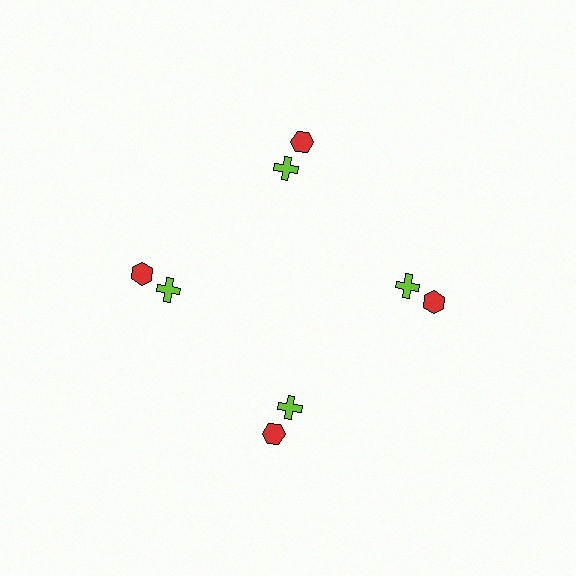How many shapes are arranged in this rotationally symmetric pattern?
There are 8 shapes, arranged in 4 groups of 2.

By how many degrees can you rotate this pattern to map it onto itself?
The pattern maps onto itself every 90 degrees of rotation.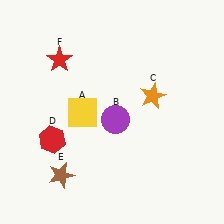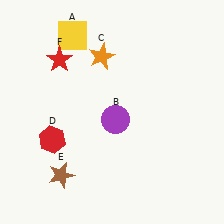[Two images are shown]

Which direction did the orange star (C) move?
The orange star (C) moved left.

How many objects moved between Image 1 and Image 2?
2 objects moved between the two images.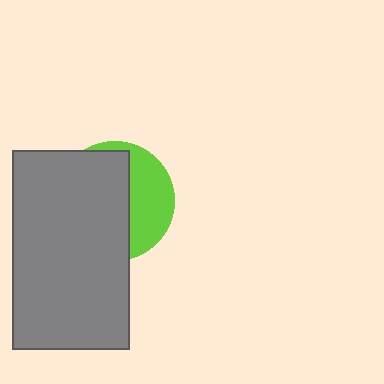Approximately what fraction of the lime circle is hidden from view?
Roughly 63% of the lime circle is hidden behind the gray rectangle.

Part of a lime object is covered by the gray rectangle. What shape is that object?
It is a circle.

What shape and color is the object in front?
The object in front is a gray rectangle.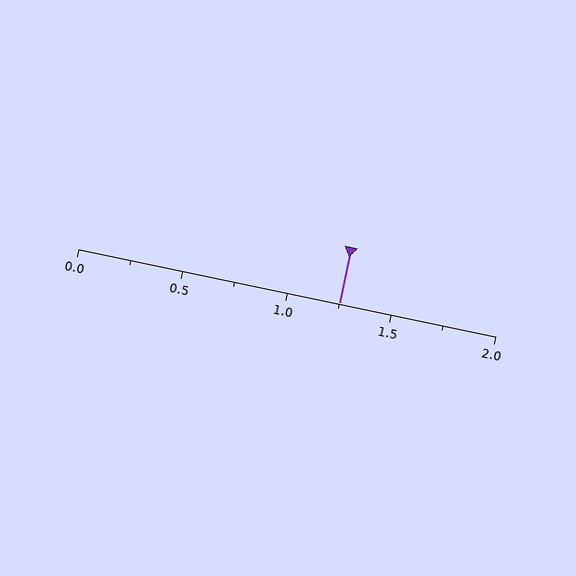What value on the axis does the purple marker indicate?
The marker indicates approximately 1.25.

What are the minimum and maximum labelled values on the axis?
The axis runs from 0.0 to 2.0.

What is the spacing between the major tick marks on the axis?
The major ticks are spaced 0.5 apart.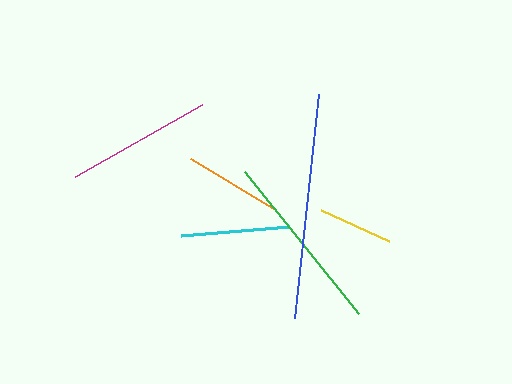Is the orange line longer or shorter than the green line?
The green line is longer than the orange line.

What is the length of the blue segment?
The blue segment is approximately 225 pixels long.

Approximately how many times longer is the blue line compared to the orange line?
The blue line is approximately 2.3 times the length of the orange line.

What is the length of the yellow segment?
The yellow segment is approximately 75 pixels long.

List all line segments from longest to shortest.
From longest to shortest: blue, green, magenta, cyan, orange, yellow.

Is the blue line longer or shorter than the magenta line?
The blue line is longer than the magenta line.